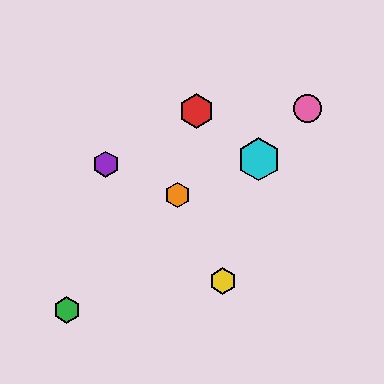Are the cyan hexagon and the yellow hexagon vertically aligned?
No, the cyan hexagon is at x≈259 and the yellow hexagon is at x≈223.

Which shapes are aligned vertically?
The blue hexagon, the cyan hexagon are aligned vertically.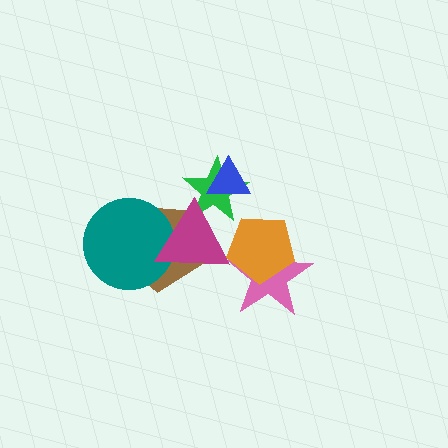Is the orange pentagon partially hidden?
Yes, it is partially covered by another shape.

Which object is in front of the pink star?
The orange pentagon is in front of the pink star.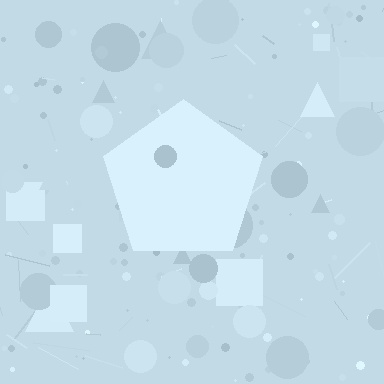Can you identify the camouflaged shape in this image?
The camouflaged shape is a pentagon.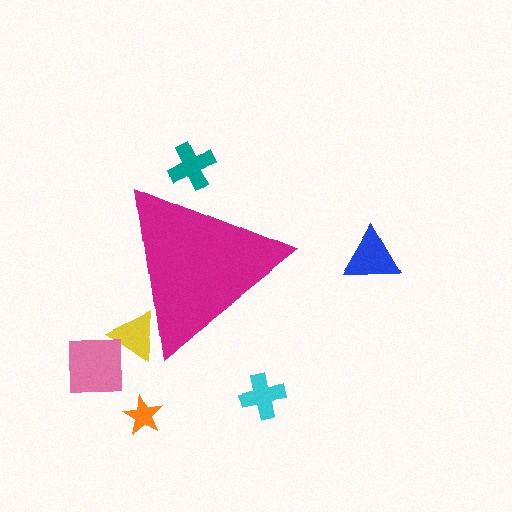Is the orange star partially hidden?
No, the orange star is fully visible.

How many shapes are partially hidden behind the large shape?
2 shapes are partially hidden.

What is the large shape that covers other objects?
A magenta triangle.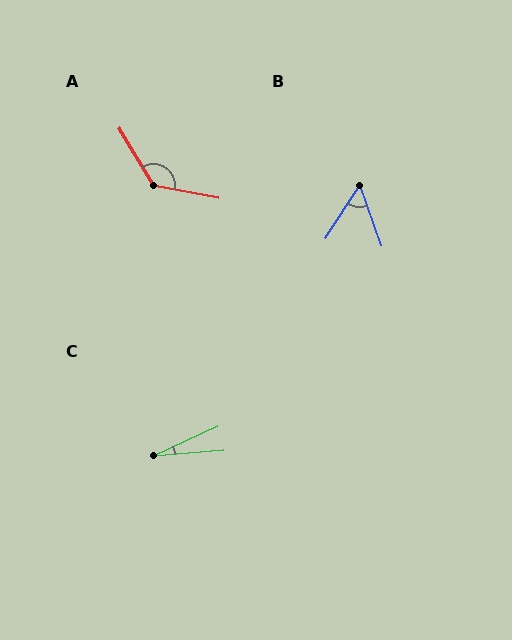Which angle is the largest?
A, at approximately 132 degrees.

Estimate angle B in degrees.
Approximately 52 degrees.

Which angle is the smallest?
C, at approximately 20 degrees.